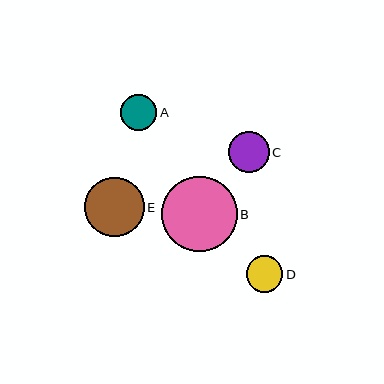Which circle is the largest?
Circle B is the largest with a size of approximately 76 pixels.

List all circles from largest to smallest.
From largest to smallest: B, E, C, D, A.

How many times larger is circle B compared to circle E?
Circle B is approximately 1.3 times the size of circle E.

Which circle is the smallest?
Circle A is the smallest with a size of approximately 36 pixels.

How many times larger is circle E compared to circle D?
Circle E is approximately 1.6 times the size of circle D.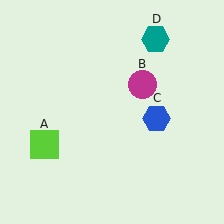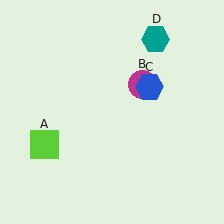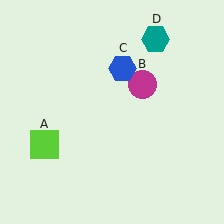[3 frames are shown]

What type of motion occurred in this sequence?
The blue hexagon (object C) rotated counterclockwise around the center of the scene.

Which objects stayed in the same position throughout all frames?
Lime square (object A) and magenta circle (object B) and teal hexagon (object D) remained stationary.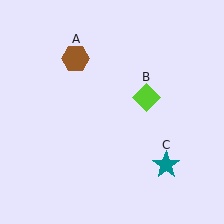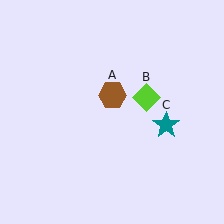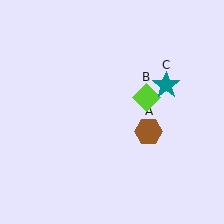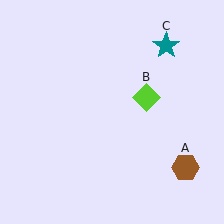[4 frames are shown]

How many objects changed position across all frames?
2 objects changed position: brown hexagon (object A), teal star (object C).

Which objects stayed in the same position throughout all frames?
Lime diamond (object B) remained stationary.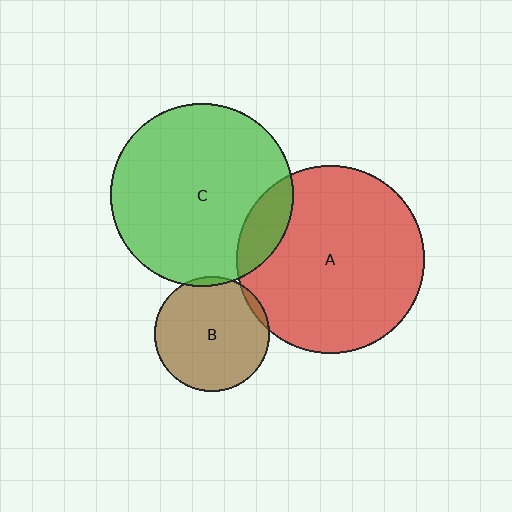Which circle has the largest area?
Circle A (red).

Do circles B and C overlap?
Yes.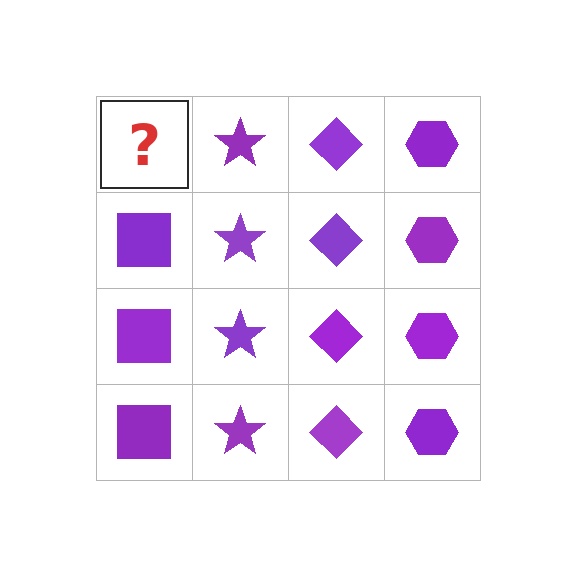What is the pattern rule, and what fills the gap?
The rule is that each column has a consistent shape. The gap should be filled with a purple square.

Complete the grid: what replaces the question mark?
The question mark should be replaced with a purple square.